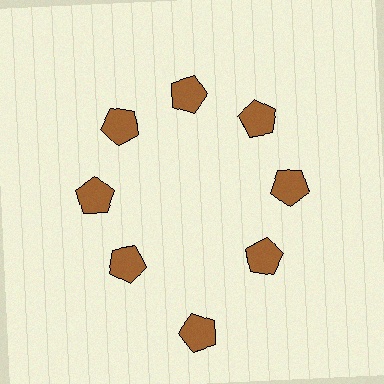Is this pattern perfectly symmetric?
No. The 8 brown pentagons are arranged in a ring, but one element near the 6 o'clock position is pushed outward from the center, breaking the 8-fold rotational symmetry.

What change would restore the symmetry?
The symmetry would be restored by moving it inward, back onto the ring so that all 8 pentagons sit at equal angles and equal distance from the center.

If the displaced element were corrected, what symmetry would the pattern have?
It would have 8-fold rotational symmetry — the pattern would map onto itself every 45 degrees.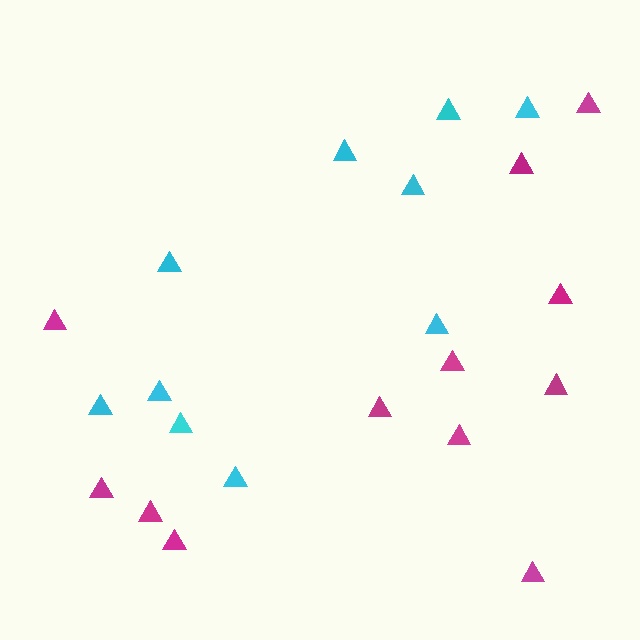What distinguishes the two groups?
There are 2 groups: one group of magenta triangles (12) and one group of cyan triangles (10).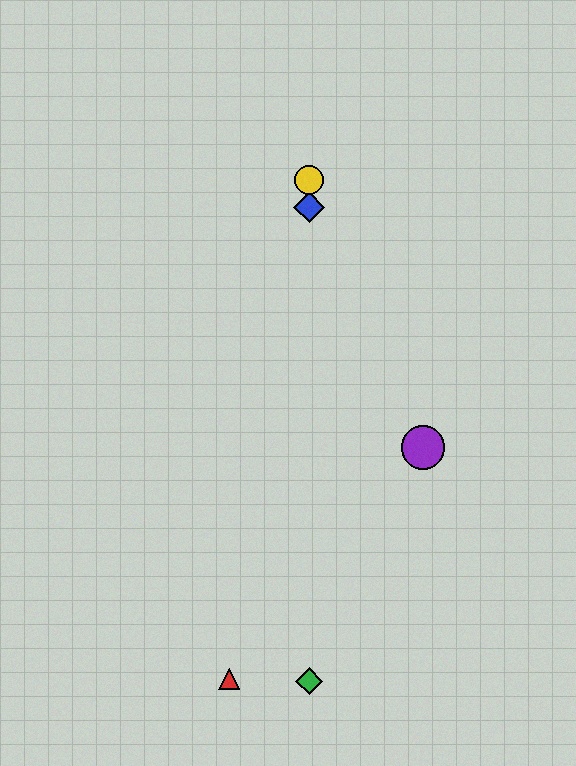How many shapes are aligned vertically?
3 shapes (the blue diamond, the green diamond, the yellow circle) are aligned vertically.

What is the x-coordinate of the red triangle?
The red triangle is at x≈229.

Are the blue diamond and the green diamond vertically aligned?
Yes, both are at x≈309.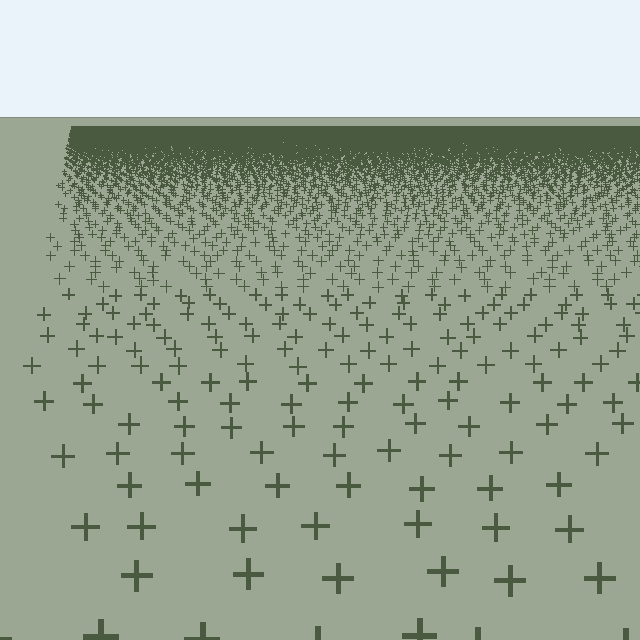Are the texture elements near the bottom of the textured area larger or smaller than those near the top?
Larger. Near the bottom, elements are closer to the viewer and appear at a bigger on-screen size.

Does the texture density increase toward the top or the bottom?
Density increases toward the top.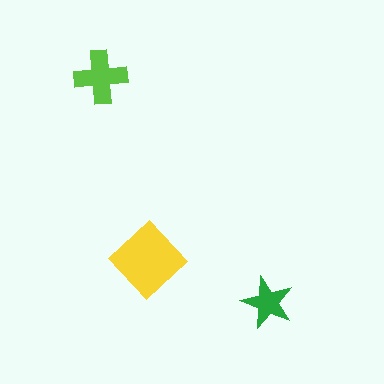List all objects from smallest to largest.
The green star, the lime cross, the yellow diamond.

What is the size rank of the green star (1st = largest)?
3rd.